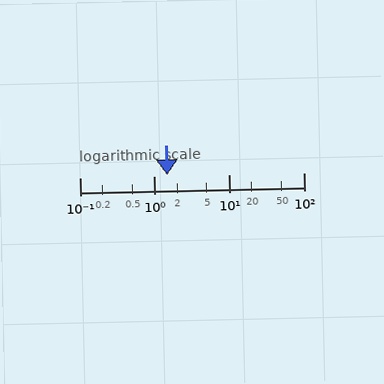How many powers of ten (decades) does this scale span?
The scale spans 3 decades, from 0.1 to 100.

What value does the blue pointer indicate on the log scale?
The pointer indicates approximately 1.5.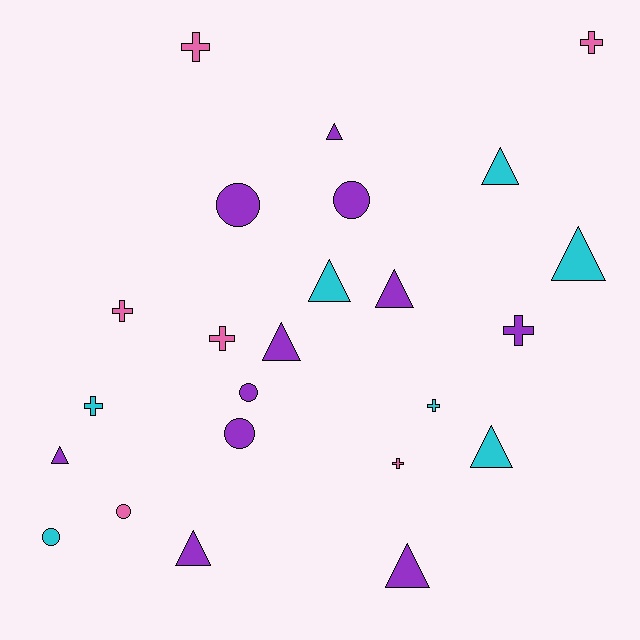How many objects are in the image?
There are 24 objects.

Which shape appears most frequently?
Triangle, with 10 objects.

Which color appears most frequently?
Purple, with 11 objects.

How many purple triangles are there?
There are 6 purple triangles.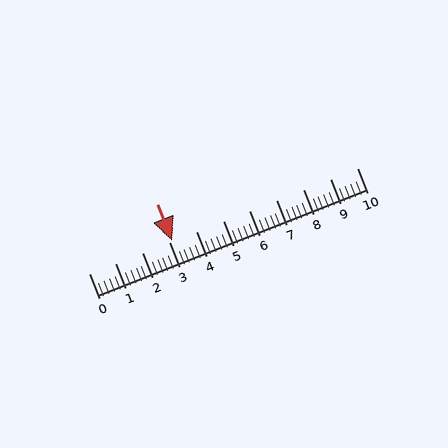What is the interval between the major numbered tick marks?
The major tick marks are spaced 1 units apart.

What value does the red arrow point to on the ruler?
The red arrow points to approximately 3.1.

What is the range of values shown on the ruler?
The ruler shows values from 0 to 10.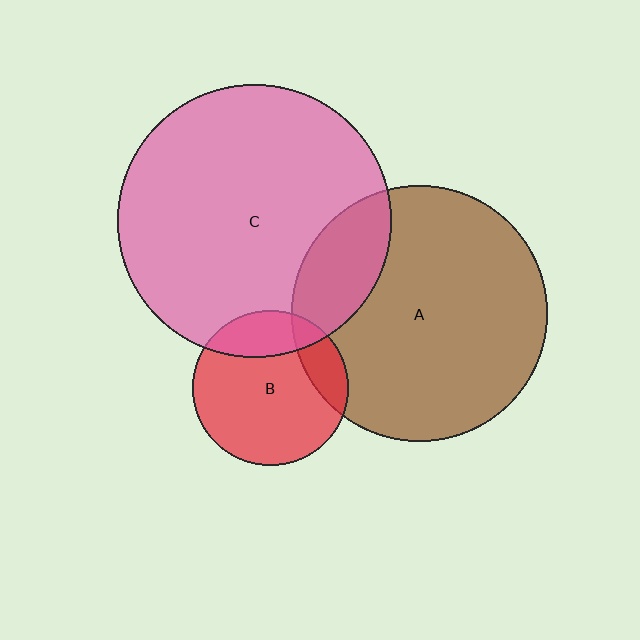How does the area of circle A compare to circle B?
Approximately 2.7 times.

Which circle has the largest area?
Circle C (pink).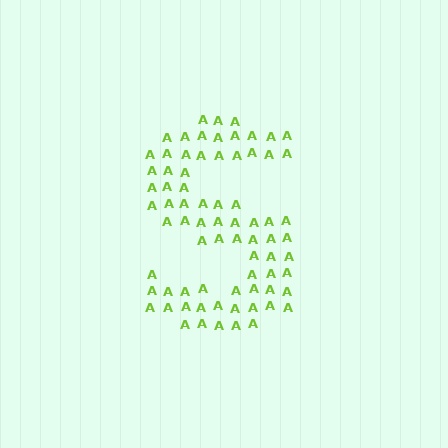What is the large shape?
The large shape is the letter S.